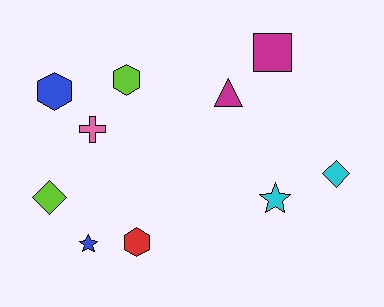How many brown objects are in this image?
There are no brown objects.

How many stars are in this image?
There are 2 stars.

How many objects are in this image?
There are 10 objects.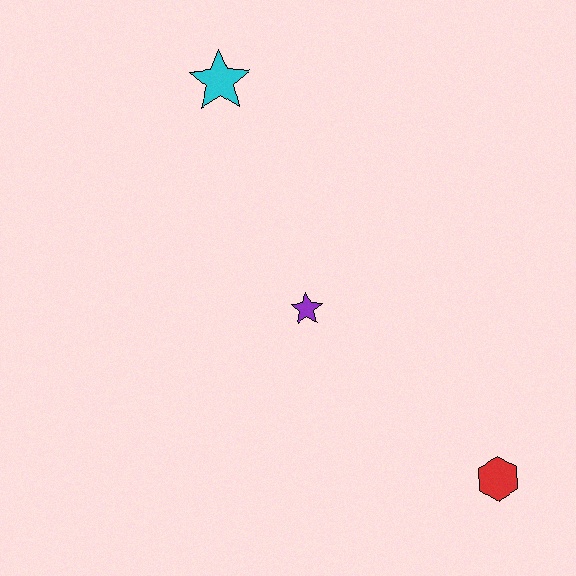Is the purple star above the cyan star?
No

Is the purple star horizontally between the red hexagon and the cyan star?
Yes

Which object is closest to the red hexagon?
The purple star is closest to the red hexagon.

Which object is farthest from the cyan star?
The red hexagon is farthest from the cyan star.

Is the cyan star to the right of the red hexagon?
No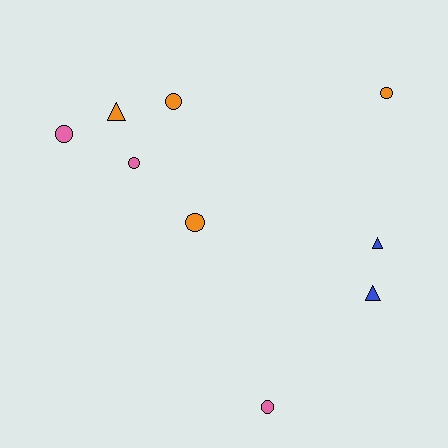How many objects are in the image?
There are 9 objects.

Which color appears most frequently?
Orange, with 4 objects.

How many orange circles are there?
There are 3 orange circles.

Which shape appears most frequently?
Circle, with 6 objects.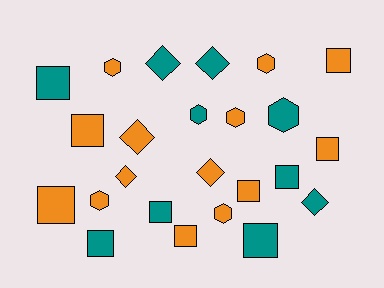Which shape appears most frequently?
Square, with 11 objects.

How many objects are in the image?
There are 24 objects.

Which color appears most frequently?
Orange, with 14 objects.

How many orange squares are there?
There are 6 orange squares.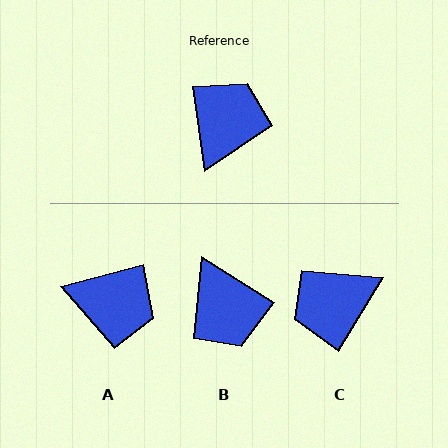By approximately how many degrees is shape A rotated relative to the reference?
Approximately 83 degrees clockwise.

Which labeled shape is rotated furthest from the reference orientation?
C, about 141 degrees away.